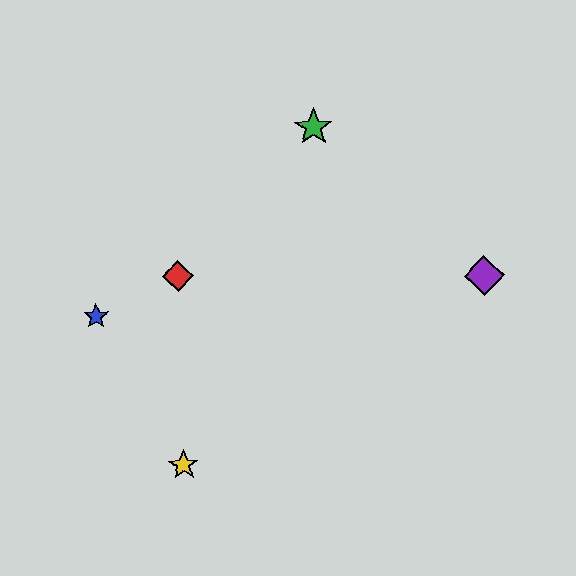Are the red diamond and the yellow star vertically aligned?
Yes, both are at x≈178.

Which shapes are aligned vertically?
The red diamond, the yellow star are aligned vertically.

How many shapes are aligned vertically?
2 shapes (the red diamond, the yellow star) are aligned vertically.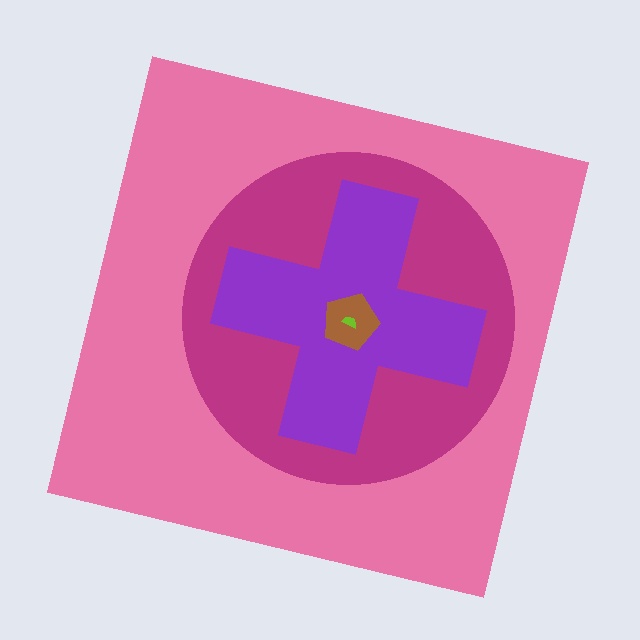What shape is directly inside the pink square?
The magenta circle.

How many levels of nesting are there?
5.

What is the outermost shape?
The pink square.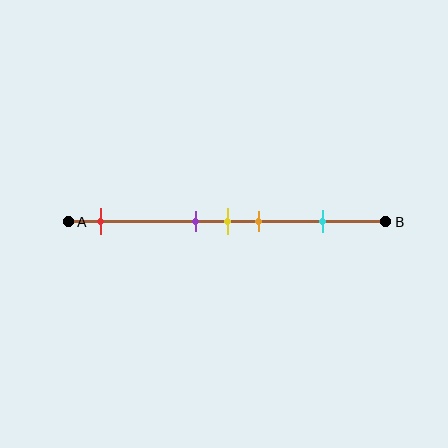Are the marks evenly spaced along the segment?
No, the marks are not evenly spaced.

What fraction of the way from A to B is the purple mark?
The purple mark is approximately 40% (0.4) of the way from A to B.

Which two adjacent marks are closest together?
The purple and yellow marks are the closest adjacent pair.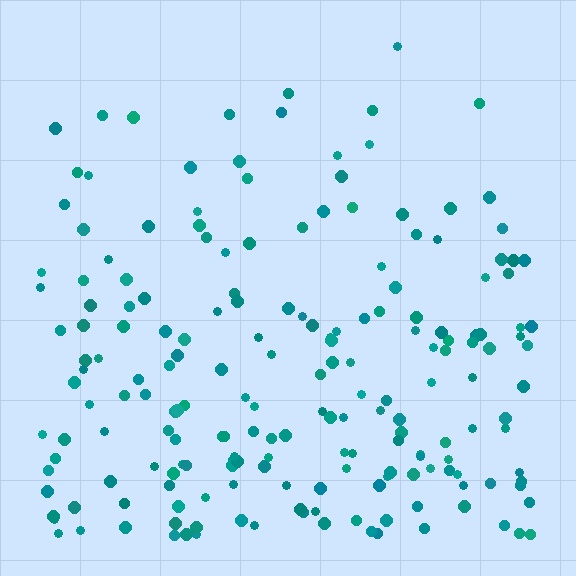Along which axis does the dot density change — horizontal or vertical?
Vertical.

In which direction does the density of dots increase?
From top to bottom, with the bottom side densest.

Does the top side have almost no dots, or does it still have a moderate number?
Still a moderate number, just noticeably fewer than the bottom.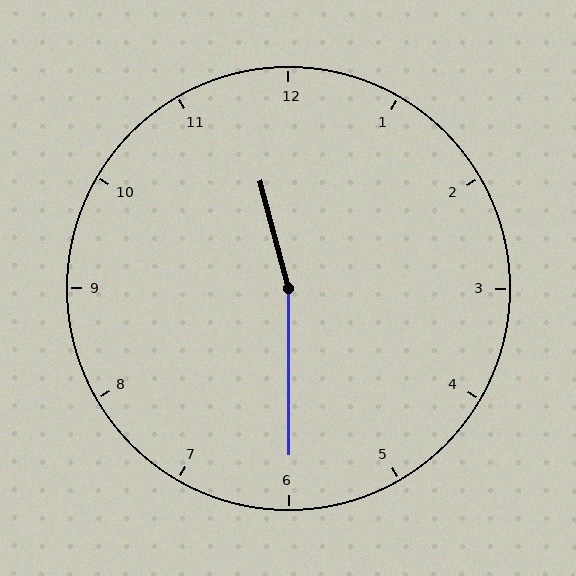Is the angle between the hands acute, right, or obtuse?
It is obtuse.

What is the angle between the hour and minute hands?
Approximately 165 degrees.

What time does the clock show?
11:30.